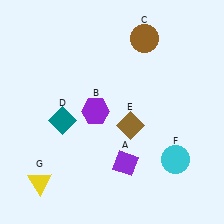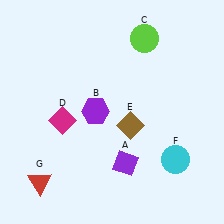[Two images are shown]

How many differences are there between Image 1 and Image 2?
There are 3 differences between the two images.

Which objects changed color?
C changed from brown to lime. D changed from teal to magenta. G changed from yellow to red.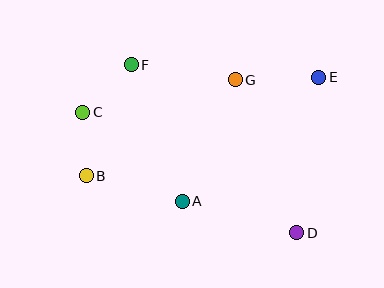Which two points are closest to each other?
Points B and C are closest to each other.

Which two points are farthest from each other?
Points B and E are farthest from each other.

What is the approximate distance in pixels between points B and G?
The distance between B and G is approximately 177 pixels.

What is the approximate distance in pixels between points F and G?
The distance between F and G is approximately 105 pixels.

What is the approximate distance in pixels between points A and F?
The distance between A and F is approximately 146 pixels.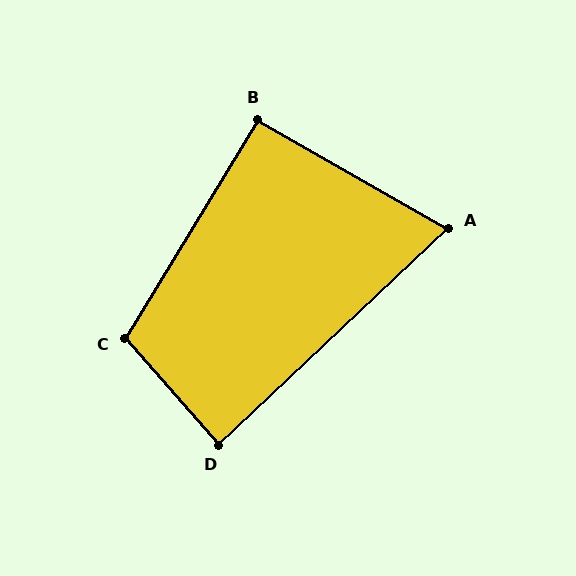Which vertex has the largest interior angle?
C, at approximately 107 degrees.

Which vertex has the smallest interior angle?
A, at approximately 73 degrees.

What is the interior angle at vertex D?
Approximately 88 degrees (approximately right).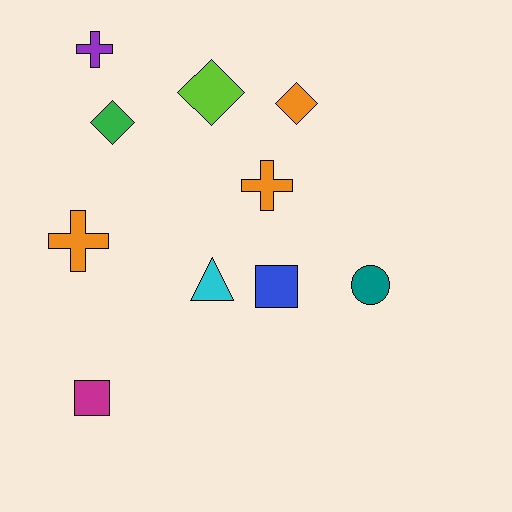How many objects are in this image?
There are 10 objects.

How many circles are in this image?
There is 1 circle.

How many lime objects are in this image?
There is 1 lime object.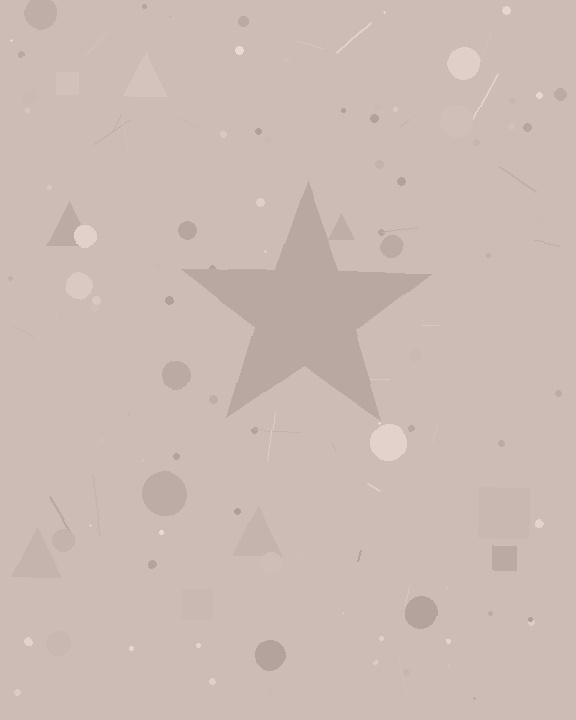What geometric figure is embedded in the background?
A star is embedded in the background.